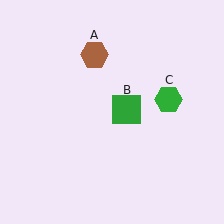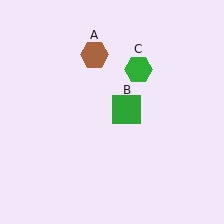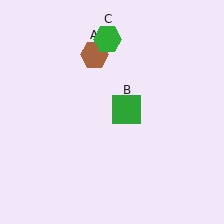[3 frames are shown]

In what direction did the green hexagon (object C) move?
The green hexagon (object C) moved up and to the left.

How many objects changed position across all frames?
1 object changed position: green hexagon (object C).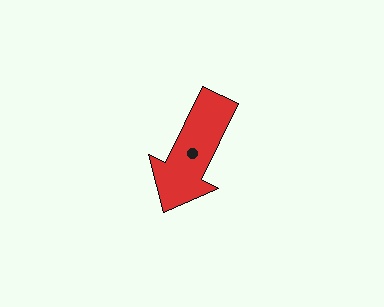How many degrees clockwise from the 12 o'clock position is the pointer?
Approximately 206 degrees.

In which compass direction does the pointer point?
Southwest.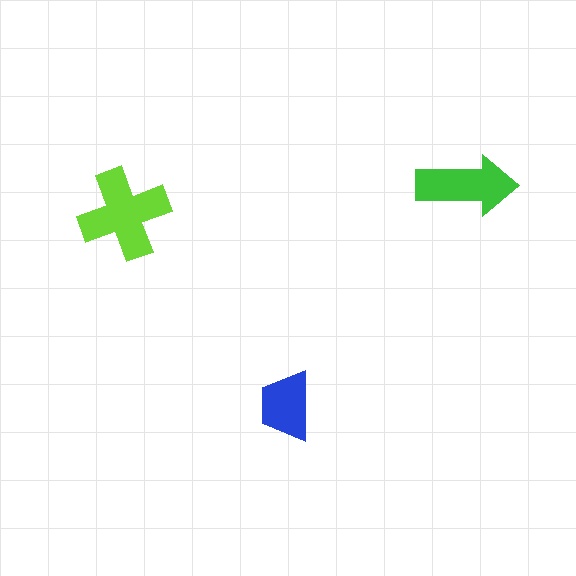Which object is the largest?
The lime cross.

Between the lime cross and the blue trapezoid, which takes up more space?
The lime cross.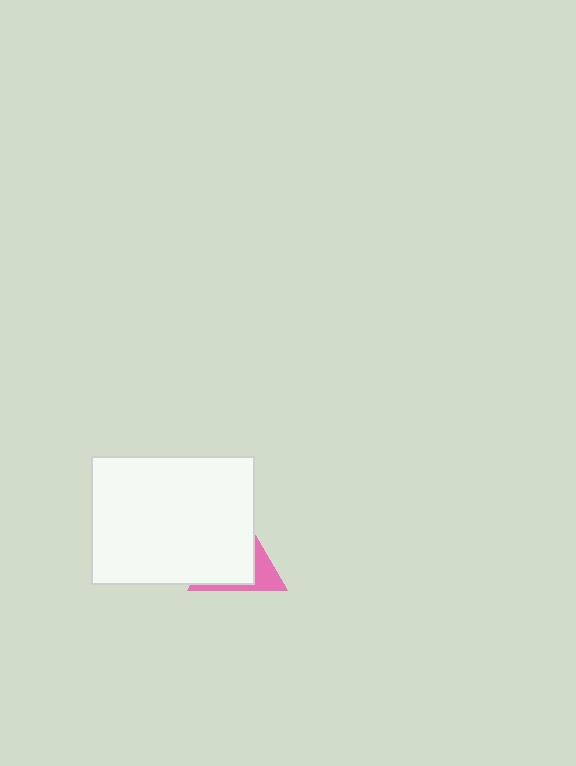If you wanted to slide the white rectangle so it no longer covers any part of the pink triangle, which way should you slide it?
Slide it toward the upper-left — that is the most direct way to separate the two shapes.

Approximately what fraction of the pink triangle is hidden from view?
Roughly 70% of the pink triangle is hidden behind the white rectangle.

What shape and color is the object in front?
The object in front is a white rectangle.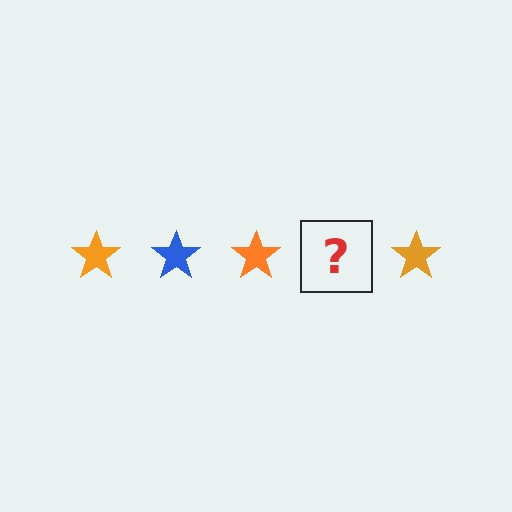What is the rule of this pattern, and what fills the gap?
The rule is that the pattern cycles through orange, blue stars. The gap should be filled with a blue star.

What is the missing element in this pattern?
The missing element is a blue star.